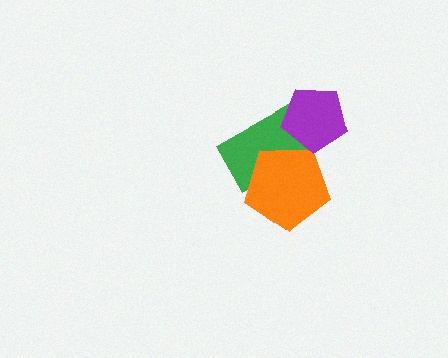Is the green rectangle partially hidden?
Yes, it is partially covered by another shape.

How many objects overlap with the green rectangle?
2 objects overlap with the green rectangle.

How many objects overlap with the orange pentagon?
1 object overlaps with the orange pentagon.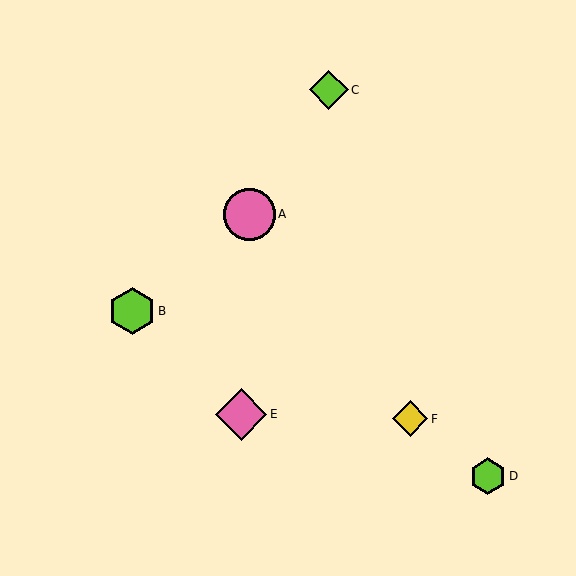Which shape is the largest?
The pink circle (labeled A) is the largest.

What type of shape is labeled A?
Shape A is a pink circle.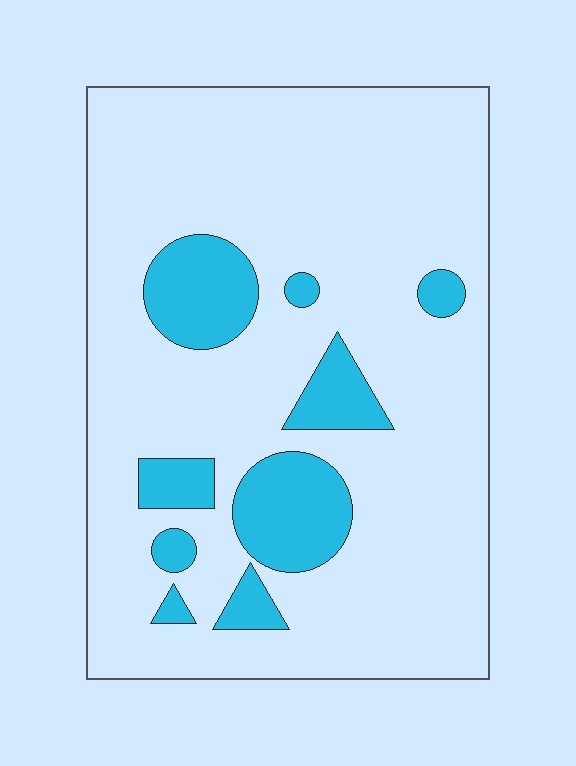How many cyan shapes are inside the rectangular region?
9.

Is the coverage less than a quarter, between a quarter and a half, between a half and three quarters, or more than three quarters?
Less than a quarter.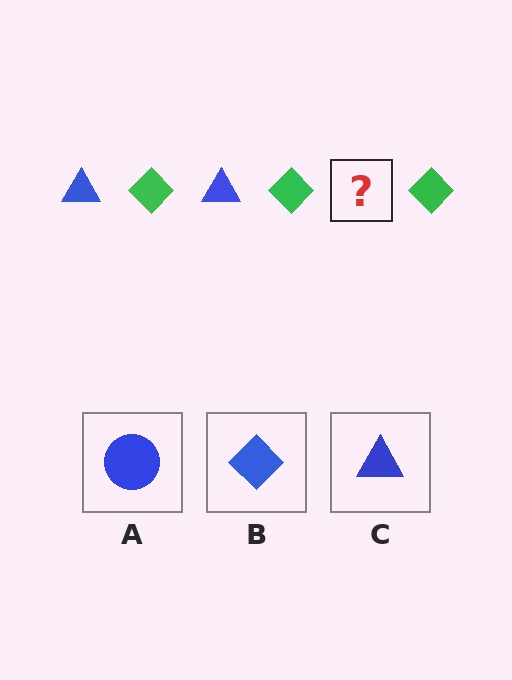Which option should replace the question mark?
Option C.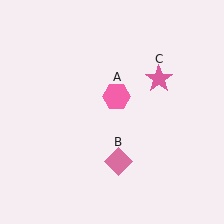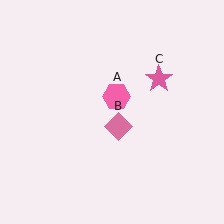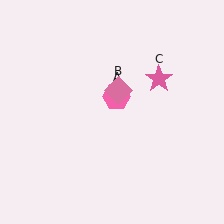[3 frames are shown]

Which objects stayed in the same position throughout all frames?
Pink hexagon (object A) and pink star (object C) remained stationary.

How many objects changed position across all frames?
1 object changed position: pink diamond (object B).